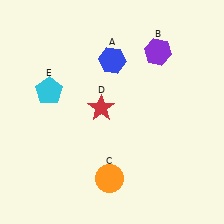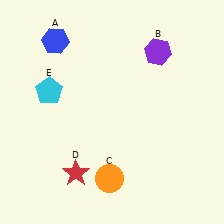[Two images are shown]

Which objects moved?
The objects that moved are: the blue hexagon (A), the red star (D).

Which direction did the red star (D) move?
The red star (D) moved down.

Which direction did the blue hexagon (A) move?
The blue hexagon (A) moved left.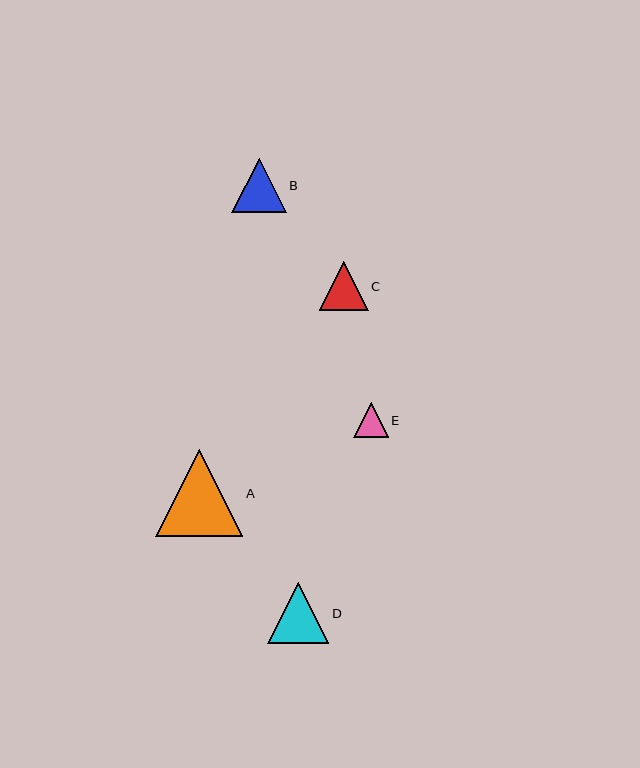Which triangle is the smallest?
Triangle E is the smallest with a size of approximately 35 pixels.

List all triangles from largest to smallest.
From largest to smallest: A, D, B, C, E.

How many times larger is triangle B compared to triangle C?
Triangle B is approximately 1.1 times the size of triangle C.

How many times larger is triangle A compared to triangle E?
Triangle A is approximately 2.5 times the size of triangle E.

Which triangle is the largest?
Triangle A is the largest with a size of approximately 87 pixels.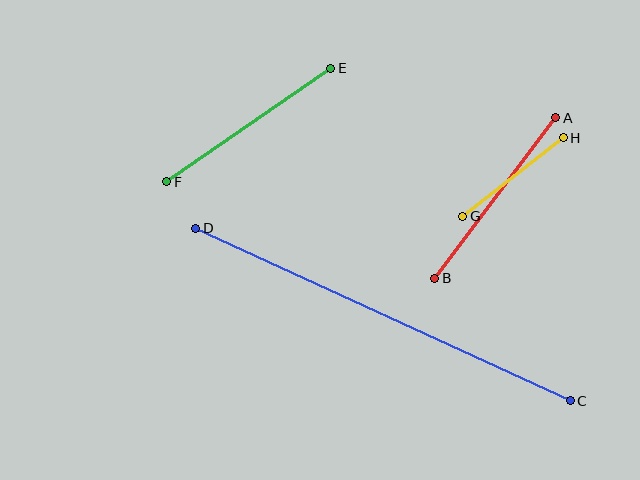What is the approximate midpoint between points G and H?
The midpoint is at approximately (513, 177) pixels.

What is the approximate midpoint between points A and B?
The midpoint is at approximately (495, 198) pixels.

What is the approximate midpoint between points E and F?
The midpoint is at approximately (249, 125) pixels.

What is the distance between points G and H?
The distance is approximately 128 pixels.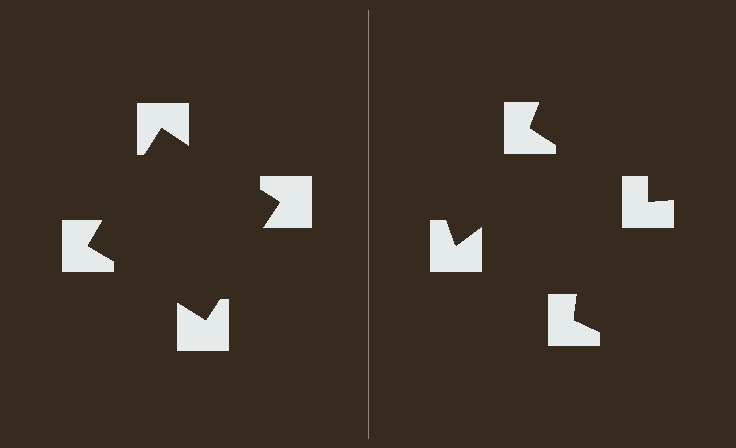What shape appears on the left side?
An illusory square.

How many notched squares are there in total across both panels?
8 — 4 on each side.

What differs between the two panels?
The notched squares are positioned identically on both sides; only the wedge orientations differ. On the left they align to a square; on the right they are misaligned.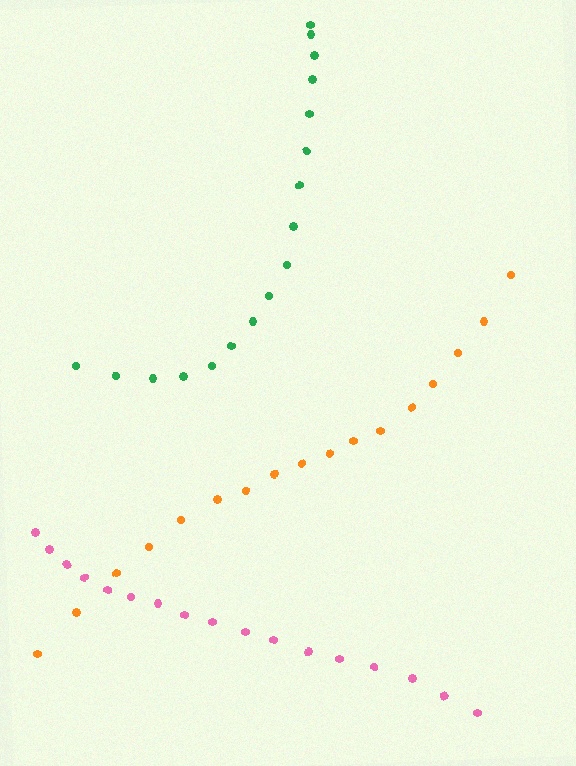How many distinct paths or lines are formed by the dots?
There are 3 distinct paths.